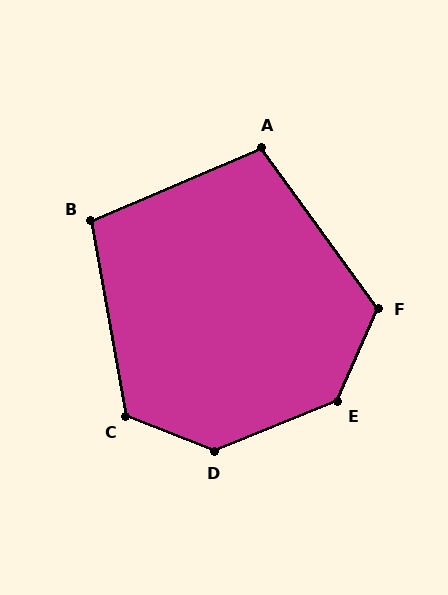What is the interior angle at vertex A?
Approximately 103 degrees (obtuse).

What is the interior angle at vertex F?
Approximately 121 degrees (obtuse).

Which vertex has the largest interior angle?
D, at approximately 136 degrees.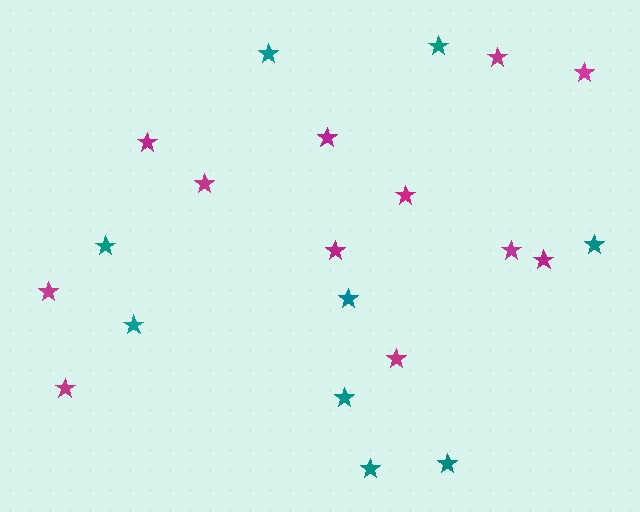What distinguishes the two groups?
There are 2 groups: one group of teal stars (9) and one group of magenta stars (12).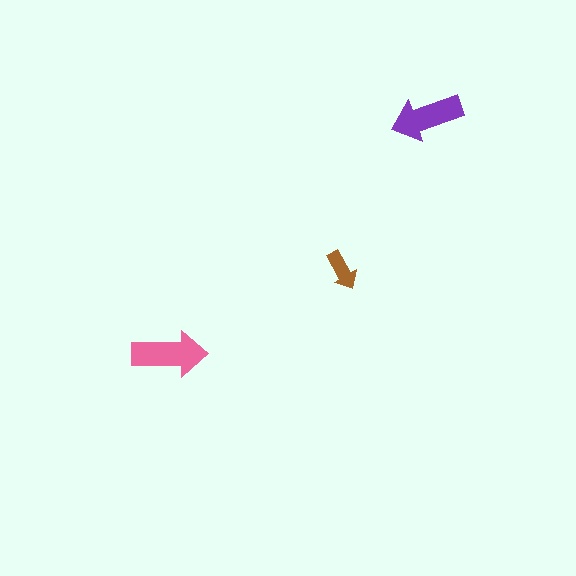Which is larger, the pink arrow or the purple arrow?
The pink one.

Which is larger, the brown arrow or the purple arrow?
The purple one.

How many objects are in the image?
There are 3 objects in the image.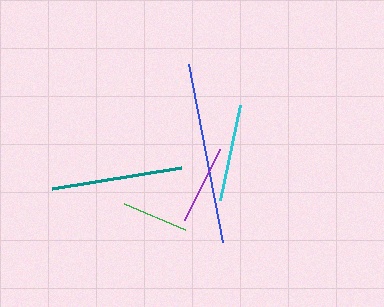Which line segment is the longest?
The blue line is the longest at approximately 182 pixels.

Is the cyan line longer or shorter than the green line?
The cyan line is longer than the green line.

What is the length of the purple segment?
The purple segment is approximately 79 pixels long.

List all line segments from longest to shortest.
From longest to shortest: blue, teal, cyan, purple, green.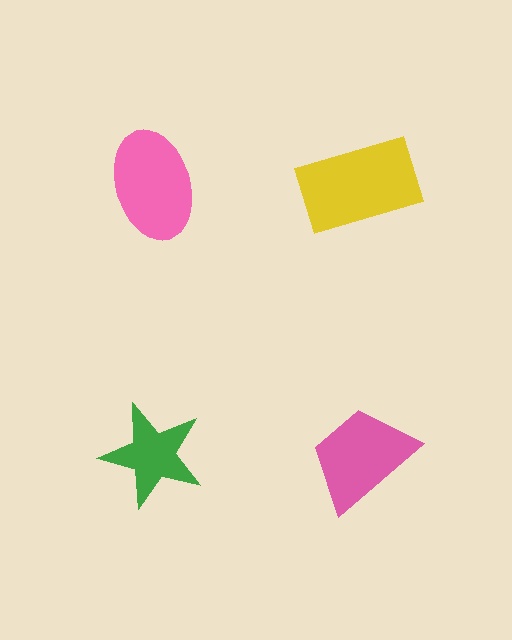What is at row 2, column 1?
A green star.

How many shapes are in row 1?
2 shapes.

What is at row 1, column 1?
A pink ellipse.